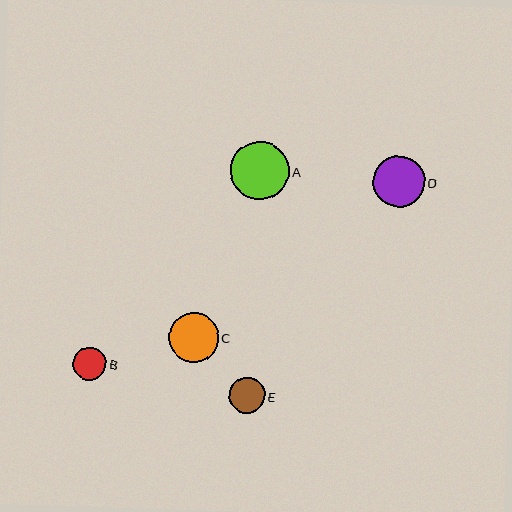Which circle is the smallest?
Circle B is the smallest with a size of approximately 33 pixels.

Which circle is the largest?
Circle A is the largest with a size of approximately 58 pixels.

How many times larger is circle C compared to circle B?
Circle C is approximately 1.5 times the size of circle B.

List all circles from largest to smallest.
From largest to smallest: A, D, C, E, B.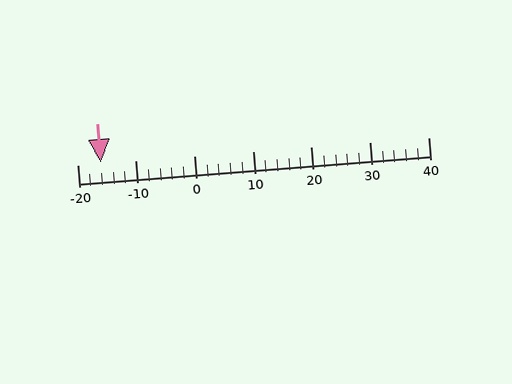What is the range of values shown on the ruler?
The ruler shows values from -20 to 40.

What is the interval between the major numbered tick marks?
The major tick marks are spaced 10 units apart.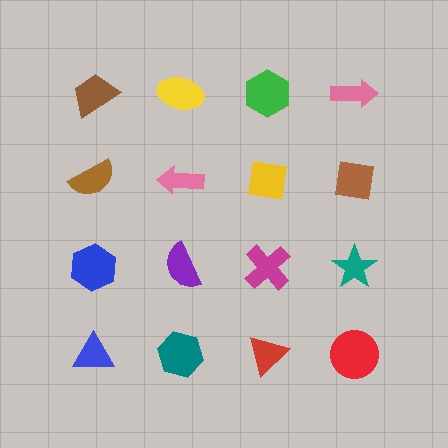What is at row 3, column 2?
A purple semicircle.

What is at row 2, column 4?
A brown square.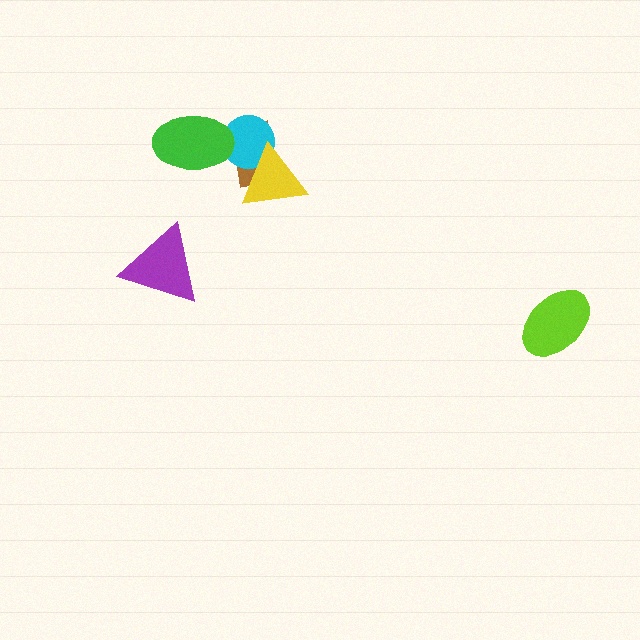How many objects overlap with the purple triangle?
0 objects overlap with the purple triangle.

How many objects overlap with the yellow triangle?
2 objects overlap with the yellow triangle.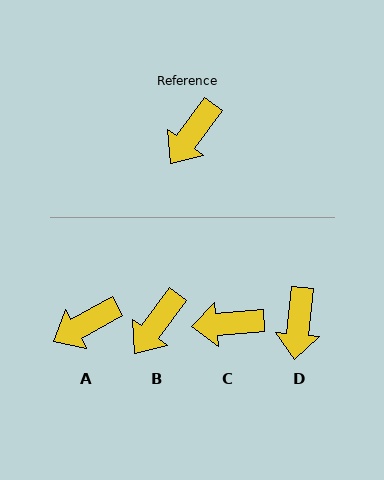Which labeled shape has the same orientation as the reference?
B.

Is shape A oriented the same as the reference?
No, it is off by about 24 degrees.